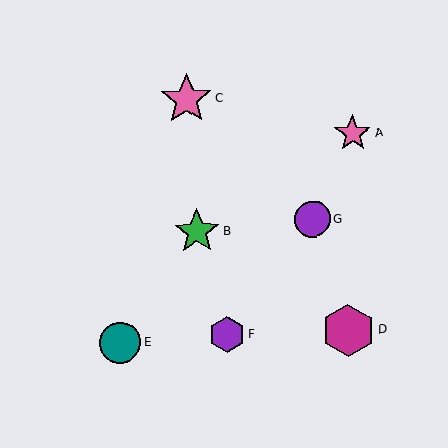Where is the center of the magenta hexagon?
The center of the magenta hexagon is at (348, 330).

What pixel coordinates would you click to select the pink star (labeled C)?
Click at (186, 99) to select the pink star C.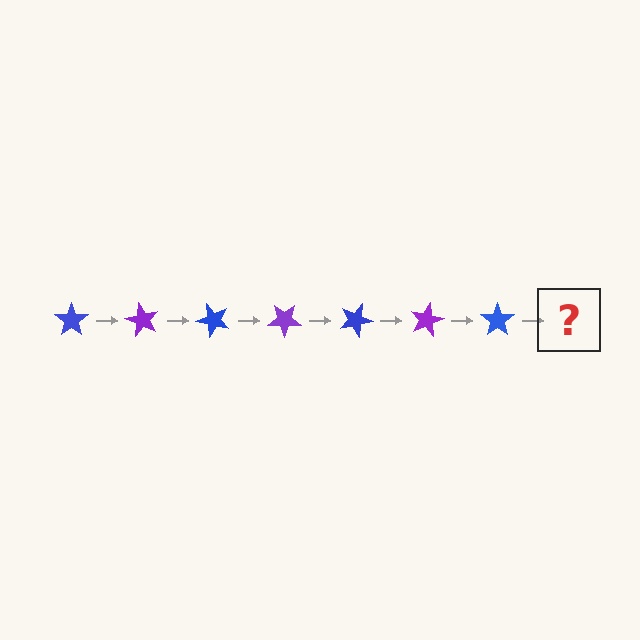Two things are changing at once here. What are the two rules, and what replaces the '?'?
The two rules are that it rotates 60 degrees each step and the color cycles through blue and purple. The '?' should be a purple star, rotated 420 degrees from the start.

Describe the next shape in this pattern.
It should be a purple star, rotated 420 degrees from the start.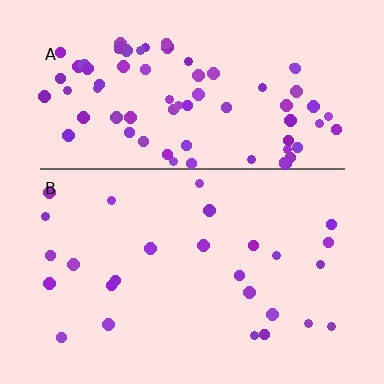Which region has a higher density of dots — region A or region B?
A (the top).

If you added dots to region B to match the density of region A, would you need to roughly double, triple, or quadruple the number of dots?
Approximately triple.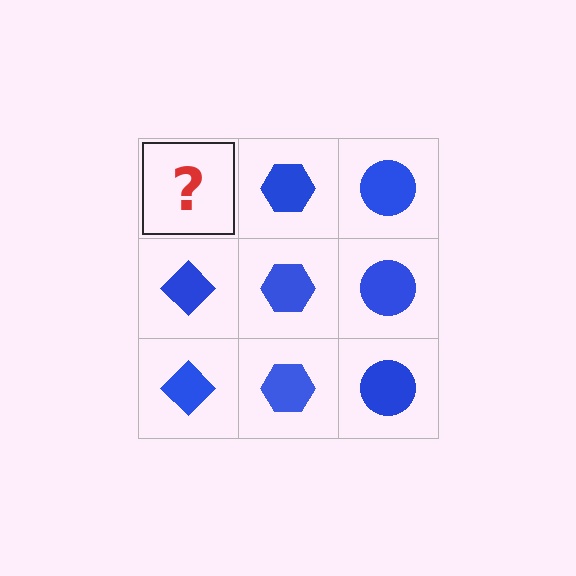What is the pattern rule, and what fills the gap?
The rule is that each column has a consistent shape. The gap should be filled with a blue diamond.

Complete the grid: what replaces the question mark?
The question mark should be replaced with a blue diamond.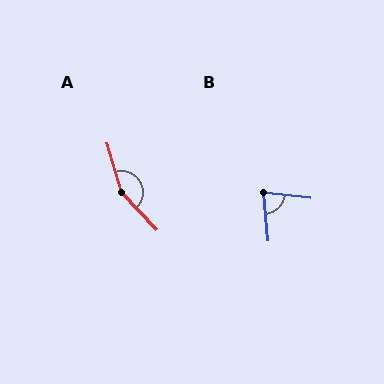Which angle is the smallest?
B, at approximately 78 degrees.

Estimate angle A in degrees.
Approximately 153 degrees.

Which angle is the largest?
A, at approximately 153 degrees.